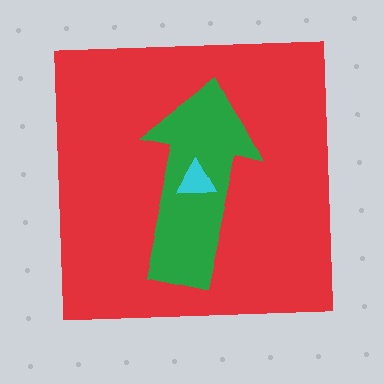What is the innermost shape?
The cyan triangle.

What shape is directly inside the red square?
The green arrow.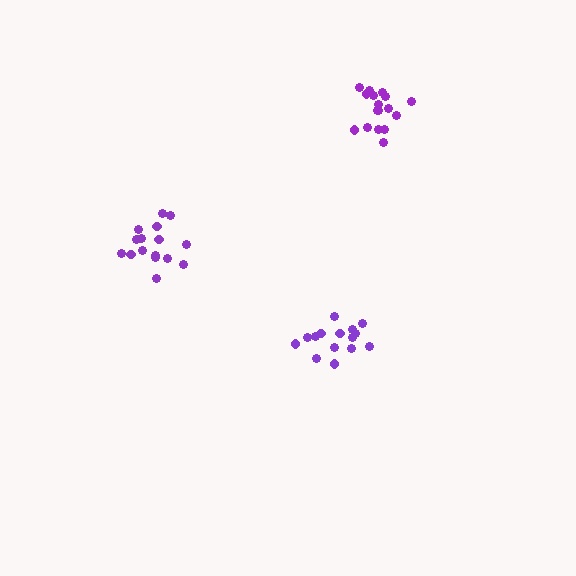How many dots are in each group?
Group 1: 17 dots, Group 2: 15 dots, Group 3: 16 dots (48 total).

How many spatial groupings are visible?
There are 3 spatial groupings.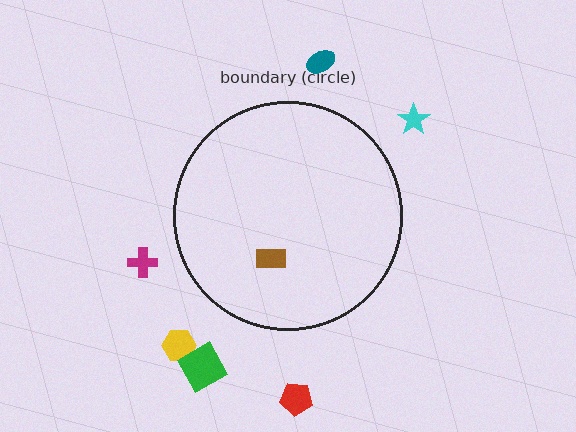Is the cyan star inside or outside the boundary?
Outside.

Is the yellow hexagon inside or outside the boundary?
Outside.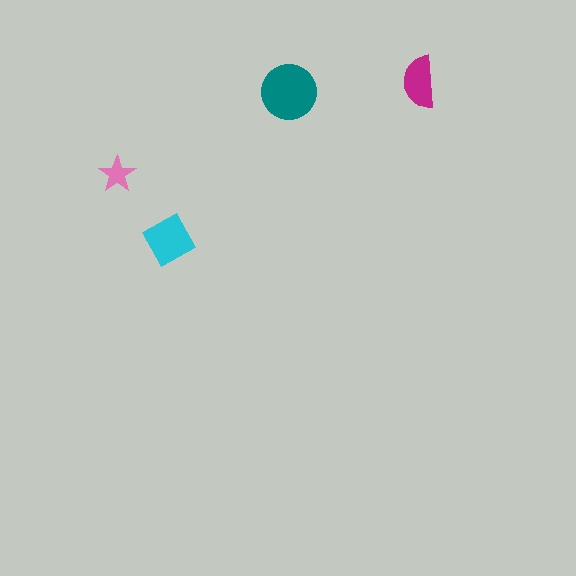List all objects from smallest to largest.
The pink star, the magenta semicircle, the cyan diamond, the teal circle.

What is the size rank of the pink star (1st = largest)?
4th.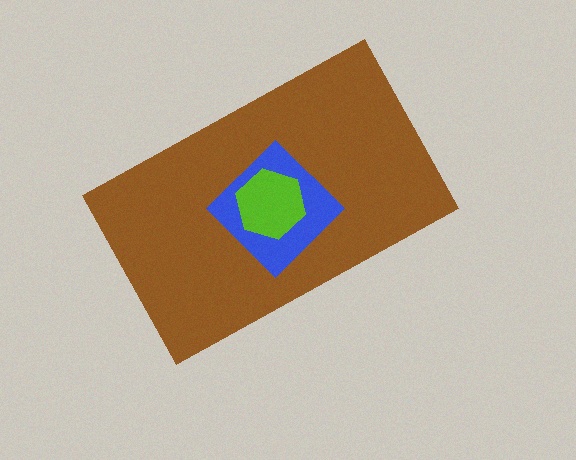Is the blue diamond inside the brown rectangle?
Yes.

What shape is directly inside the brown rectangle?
The blue diamond.